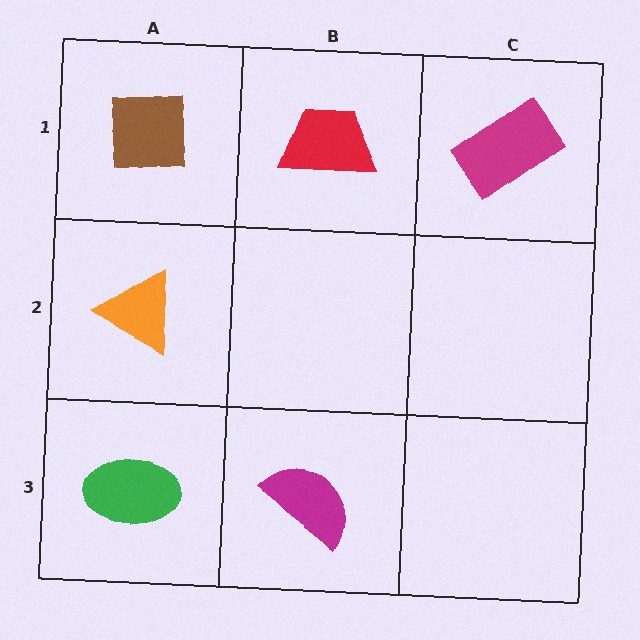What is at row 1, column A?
A brown square.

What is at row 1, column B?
A red trapezoid.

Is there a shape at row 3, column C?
No, that cell is empty.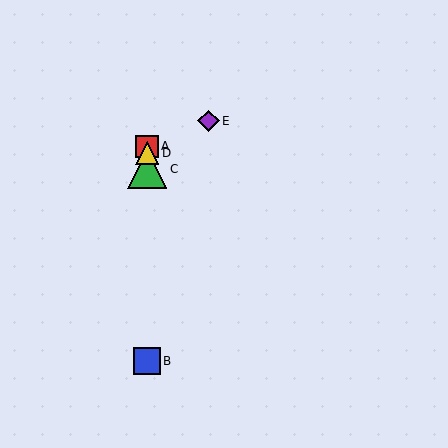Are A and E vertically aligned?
No, A is at x≈147 and E is at x≈208.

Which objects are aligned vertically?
Objects A, B, C, D are aligned vertically.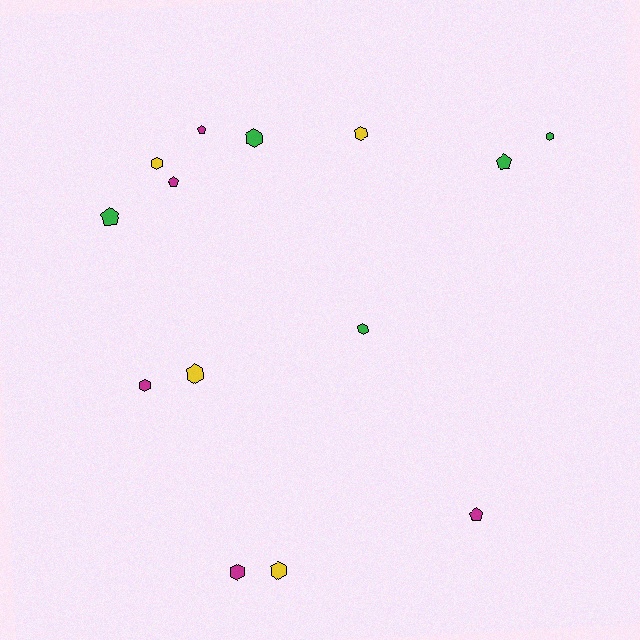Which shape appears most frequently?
Hexagon, with 9 objects.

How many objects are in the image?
There are 14 objects.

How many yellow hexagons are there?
There are 4 yellow hexagons.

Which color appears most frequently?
Magenta, with 5 objects.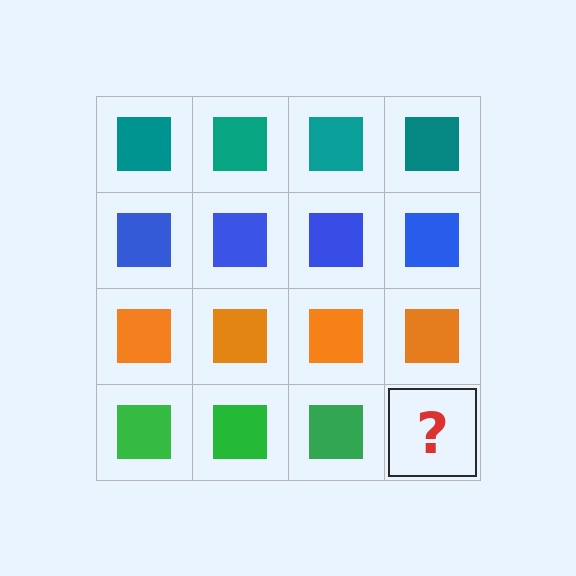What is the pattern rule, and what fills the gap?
The rule is that each row has a consistent color. The gap should be filled with a green square.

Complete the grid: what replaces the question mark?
The question mark should be replaced with a green square.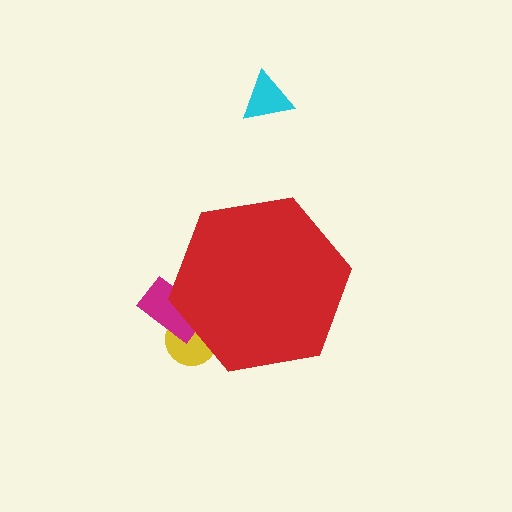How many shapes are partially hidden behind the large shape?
2 shapes are partially hidden.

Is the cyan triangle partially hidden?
No, the cyan triangle is fully visible.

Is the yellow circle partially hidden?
Yes, the yellow circle is partially hidden behind the red hexagon.